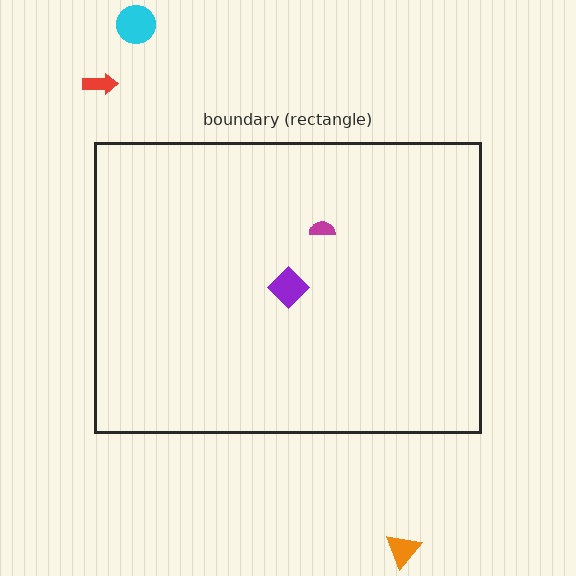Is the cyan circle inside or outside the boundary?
Outside.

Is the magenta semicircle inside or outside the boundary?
Inside.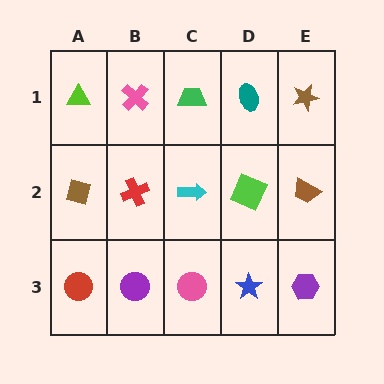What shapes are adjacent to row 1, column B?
A red cross (row 2, column B), a lime triangle (row 1, column A), a green trapezoid (row 1, column C).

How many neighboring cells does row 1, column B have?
3.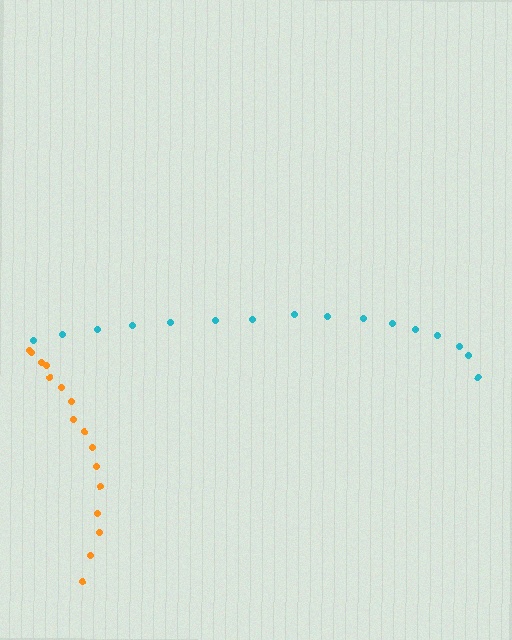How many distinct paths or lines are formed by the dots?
There are 2 distinct paths.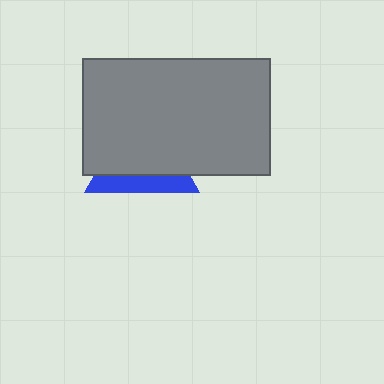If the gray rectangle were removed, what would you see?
You would see the complete blue triangle.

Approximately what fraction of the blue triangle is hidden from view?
Roughly 68% of the blue triangle is hidden behind the gray rectangle.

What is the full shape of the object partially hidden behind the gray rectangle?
The partially hidden object is a blue triangle.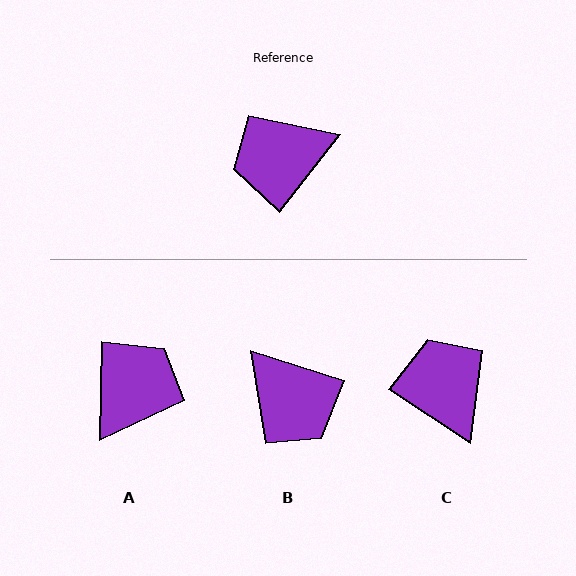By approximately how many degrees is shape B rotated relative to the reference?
Approximately 111 degrees counter-clockwise.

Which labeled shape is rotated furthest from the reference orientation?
A, about 143 degrees away.